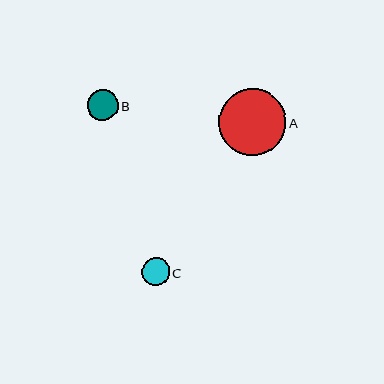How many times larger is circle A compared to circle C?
Circle A is approximately 2.4 times the size of circle C.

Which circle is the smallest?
Circle C is the smallest with a size of approximately 28 pixels.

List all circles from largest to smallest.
From largest to smallest: A, B, C.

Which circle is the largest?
Circle A is the largest with a size of approximately 67 pixels.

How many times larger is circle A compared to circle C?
Circle A is approximately 2.4 times the size of circle C.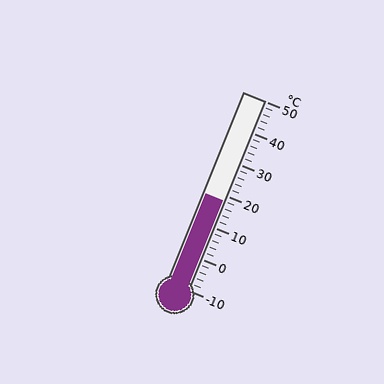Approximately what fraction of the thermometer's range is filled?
The thermometer is filled to approximately 45% of its range.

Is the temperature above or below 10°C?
The temperature is above 10°C.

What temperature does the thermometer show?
The thermometer shows approximately 18°C.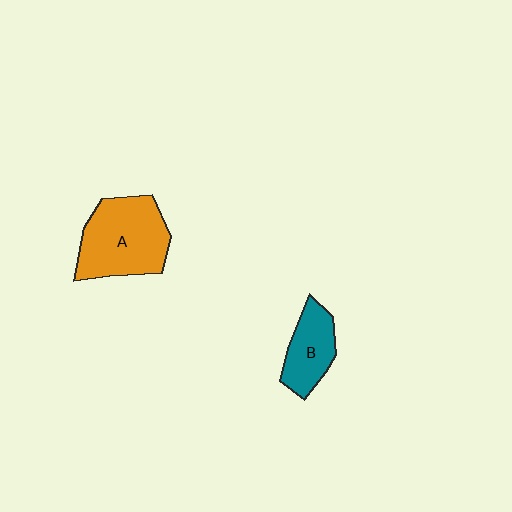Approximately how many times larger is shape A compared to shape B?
Approximately 1.8 times.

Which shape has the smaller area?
Shape B (teal).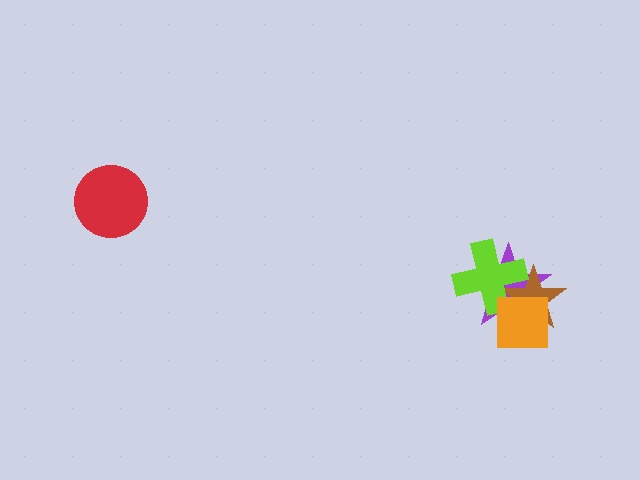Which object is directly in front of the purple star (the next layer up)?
The brown star is directly in front of the purple star.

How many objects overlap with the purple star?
3 objects overlap with the purple star.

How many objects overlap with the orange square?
3 objects overlap with the orange square.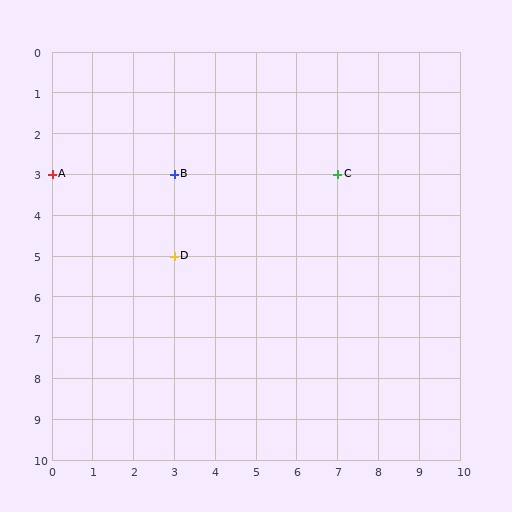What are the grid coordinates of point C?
Point C is at grid coordinates (7, 3).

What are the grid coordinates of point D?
Point D is at grid coordinates (3, 5).